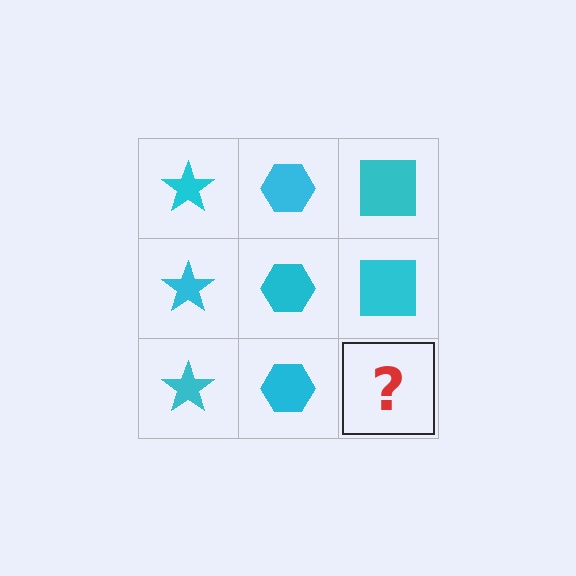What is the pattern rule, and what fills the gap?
The rule is that each column has a consistent shape. The gap should be filled with a cyan square.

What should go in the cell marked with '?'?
The missing cell should contain a cyan square.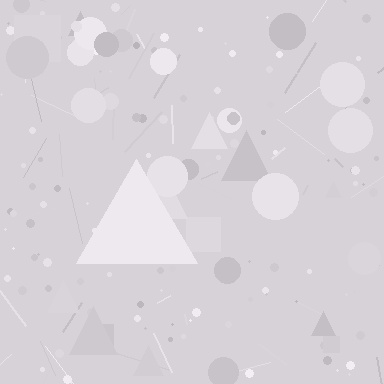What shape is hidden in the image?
A triangle is hidden in the image.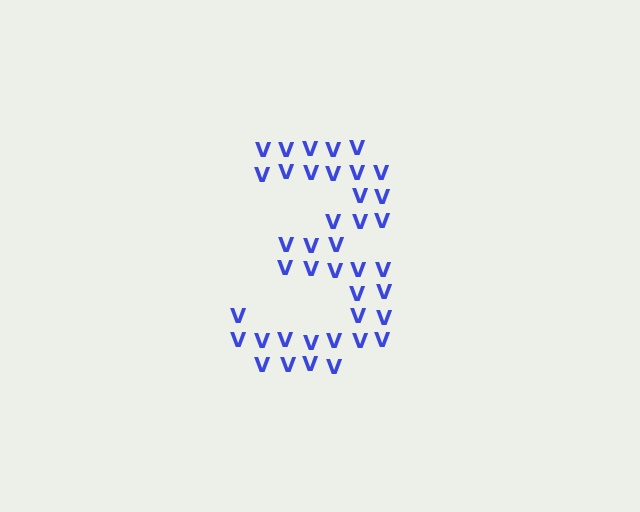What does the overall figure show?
The overall figure shows the digit 3.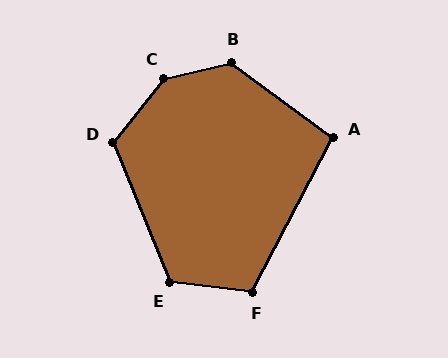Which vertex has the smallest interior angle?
A, at approximately 99 degrees.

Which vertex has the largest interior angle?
C, at approximately 142 degrees.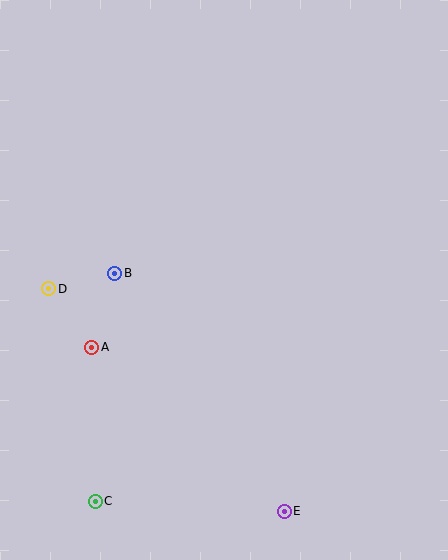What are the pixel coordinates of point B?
Point B is at (115, 273).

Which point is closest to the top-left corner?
Point D is closest to the top-left corner.